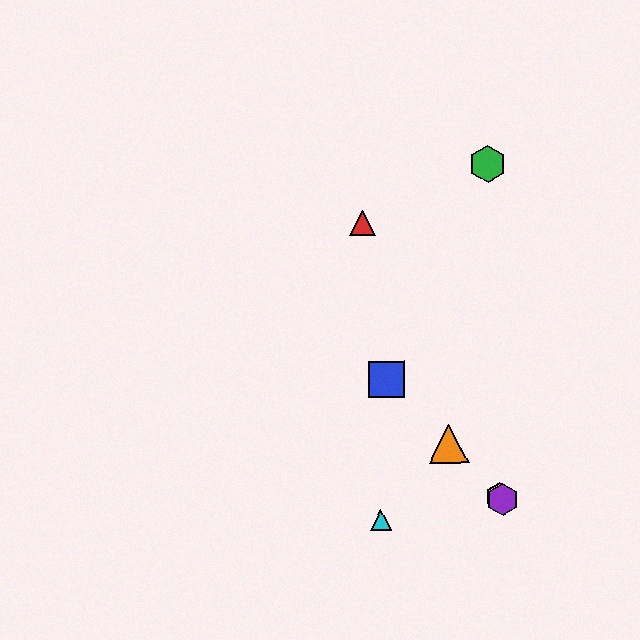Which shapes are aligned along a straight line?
The blue square, the yellow hexagon, the purple hexagon, the orange triangle are aligned along a straight line.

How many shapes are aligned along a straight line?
4 shapes (the blue square, the yellow hexagon, the purple hexagon, the orange triangle) are aligned along a straight line.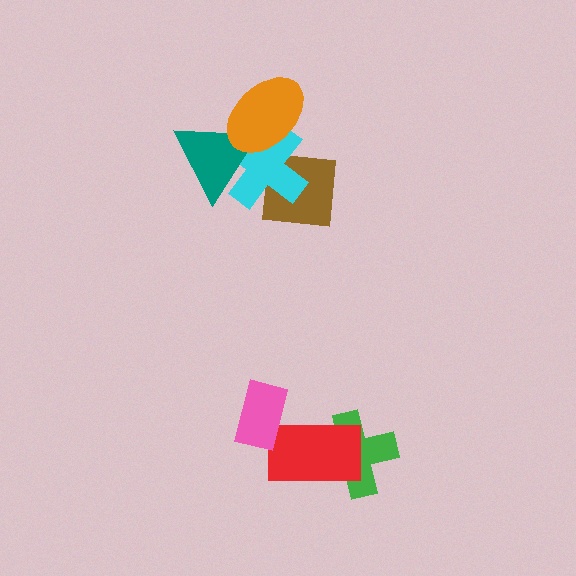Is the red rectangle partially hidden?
Yes, it is partially covered by another shape.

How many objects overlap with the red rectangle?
2 objects overlap with the red rectangle.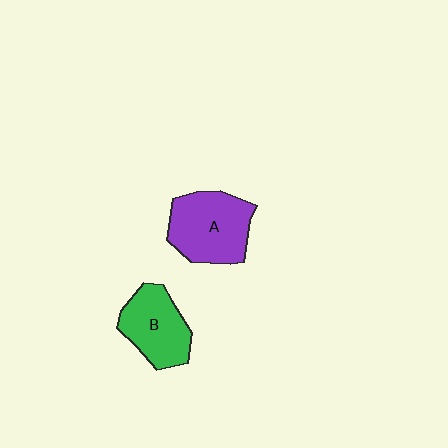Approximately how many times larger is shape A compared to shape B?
Approximately 1.2 times.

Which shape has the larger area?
Shape A (purple).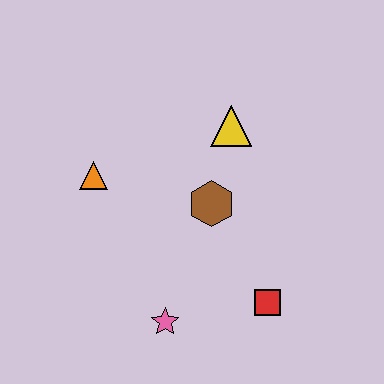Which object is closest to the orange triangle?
The brown hexagon is closest to the orange triangle.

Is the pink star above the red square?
No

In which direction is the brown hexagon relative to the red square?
The brown hexagon is above the red square.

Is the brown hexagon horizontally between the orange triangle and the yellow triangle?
Yes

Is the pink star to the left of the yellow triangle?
Yes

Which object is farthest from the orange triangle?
The red square is farthest from the orange triangle.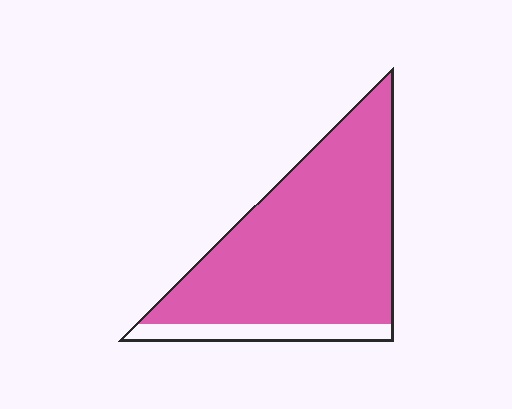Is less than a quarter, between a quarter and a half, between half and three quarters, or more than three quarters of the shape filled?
More than three quarters.